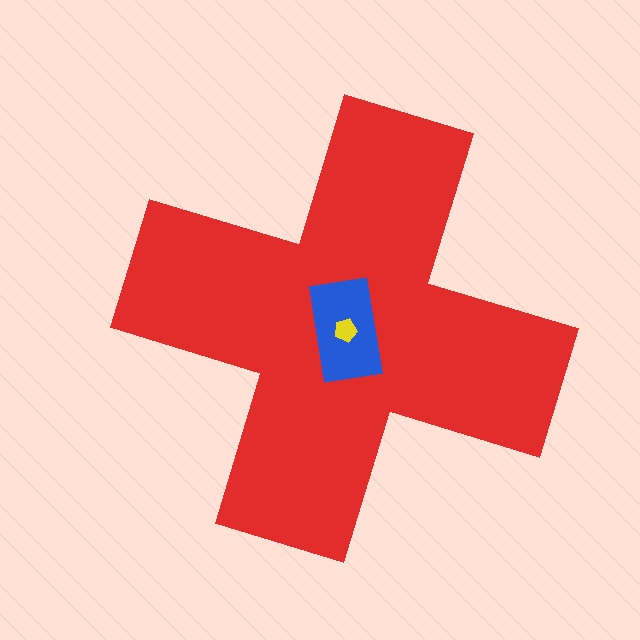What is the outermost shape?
The red cross.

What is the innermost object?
The yellow pentagon.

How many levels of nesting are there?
3.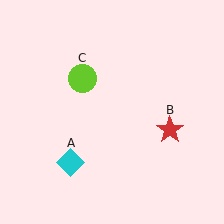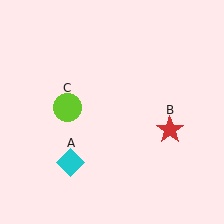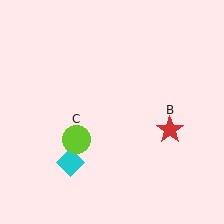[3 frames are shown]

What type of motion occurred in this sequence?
The lime circle (object C) rotated counterclockwise around the center of the scene.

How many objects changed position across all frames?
1 object changed position: lime circle (object C).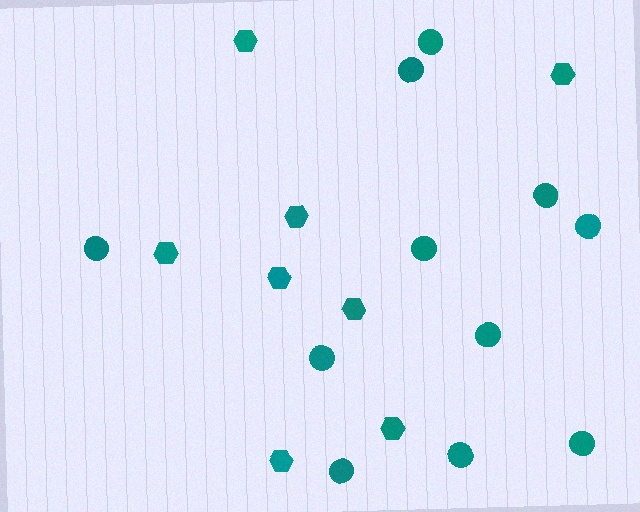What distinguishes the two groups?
There are 2 groups: one group of hexagons (8) and one group of circles (11).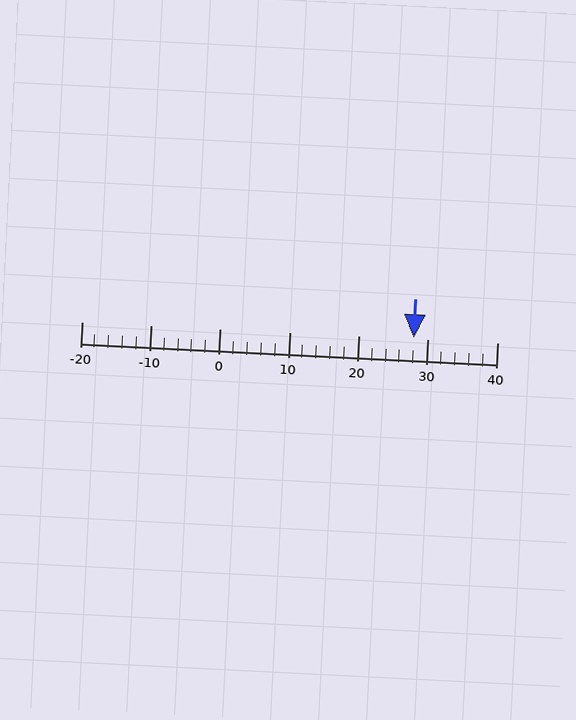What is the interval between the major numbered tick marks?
The major tick marks are spaced 10 units apart.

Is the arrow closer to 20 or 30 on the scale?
The arrow is closer to 30.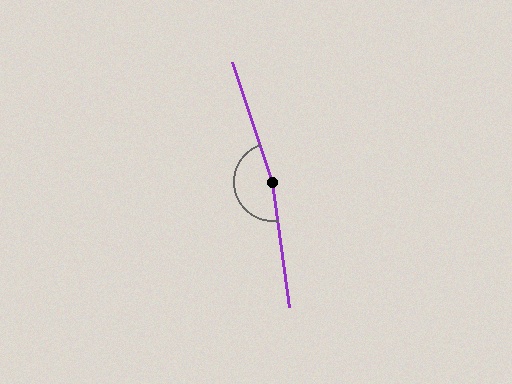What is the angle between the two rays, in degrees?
Approximately 169 degrees.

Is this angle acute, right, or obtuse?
It is obtuse.